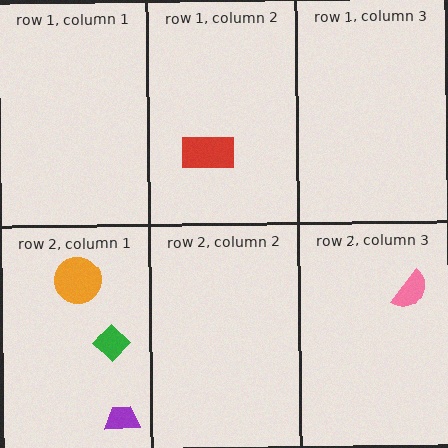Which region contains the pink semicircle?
The row 2, column 3 region.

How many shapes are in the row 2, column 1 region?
3.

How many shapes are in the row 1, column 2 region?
1.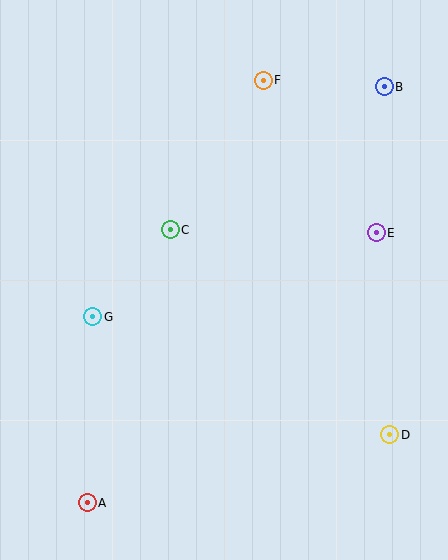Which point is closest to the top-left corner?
Point F is closest to the top-left corner.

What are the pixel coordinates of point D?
Point D is at (390, 435).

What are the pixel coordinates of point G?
Point G is at (93, 317).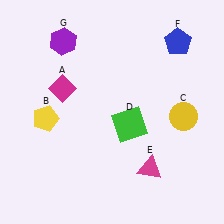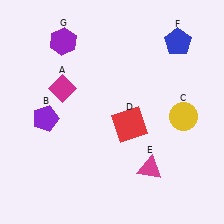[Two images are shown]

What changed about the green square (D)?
In Image 1, D is green. In Image 2, it changed to red.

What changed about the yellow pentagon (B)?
In Image 1, B is yellow. In Image 2, it changed to purple.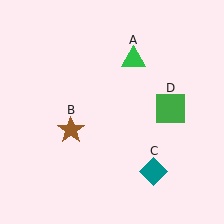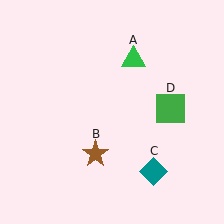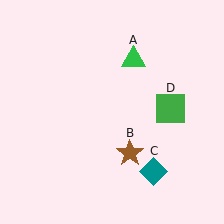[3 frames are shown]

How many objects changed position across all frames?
1 object changed position: brown star (object B).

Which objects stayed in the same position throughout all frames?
Green triangle (object A) and teal diamond (object C) and green square (object D) remained stationary.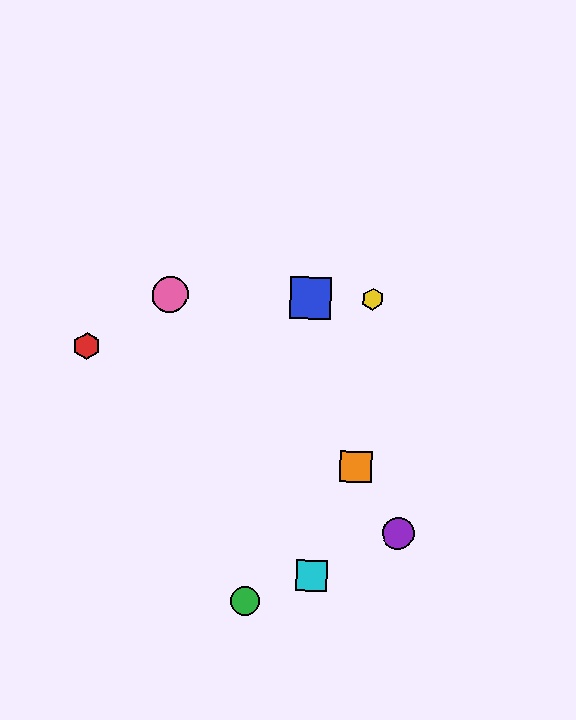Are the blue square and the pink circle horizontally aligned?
Yes, both are at y≈298.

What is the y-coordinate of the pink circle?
The pink circle is at y≈294.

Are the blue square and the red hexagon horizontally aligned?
No, the blue square is at y≈298 and the red hexagon is at y≈346.